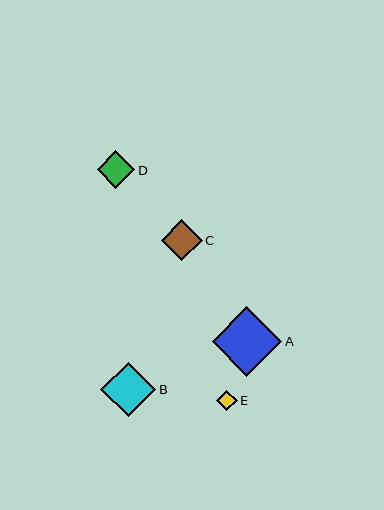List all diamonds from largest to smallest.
From largest to smallest: A, B, C, D, E.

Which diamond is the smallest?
Diamond E is the smallest with a size of approximately 20 pixels.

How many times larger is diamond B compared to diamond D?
Diamond B is approximately 1.5 times the size of diamond D.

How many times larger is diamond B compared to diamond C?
Diamond B is approximately 1.3 times the size of diamond C.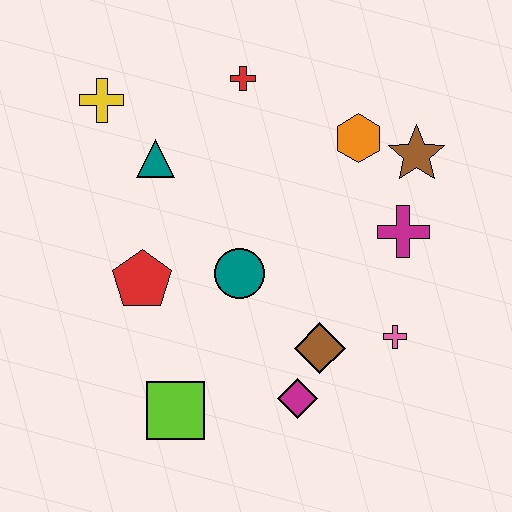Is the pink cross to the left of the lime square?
No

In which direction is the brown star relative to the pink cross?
The brown star is above the pink cross.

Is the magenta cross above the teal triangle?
No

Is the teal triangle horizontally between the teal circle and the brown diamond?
No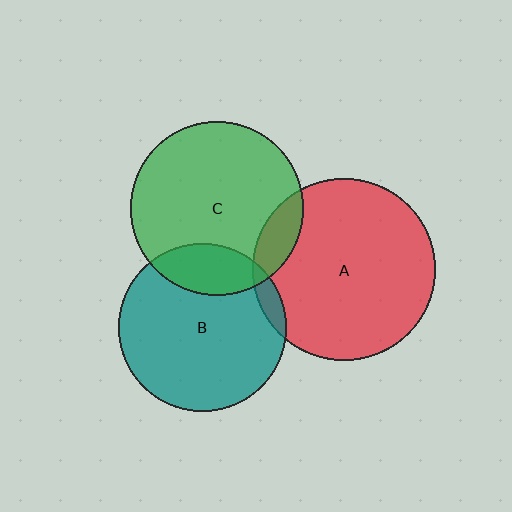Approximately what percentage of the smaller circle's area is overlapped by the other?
Approximately 20%.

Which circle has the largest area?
Circle A (red).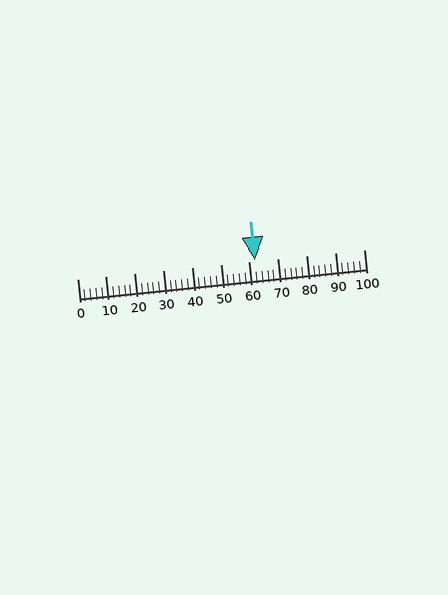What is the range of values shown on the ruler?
The ruler shows values from 0 to 100.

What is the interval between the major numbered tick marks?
The major tick marks are spaced 10 units apart.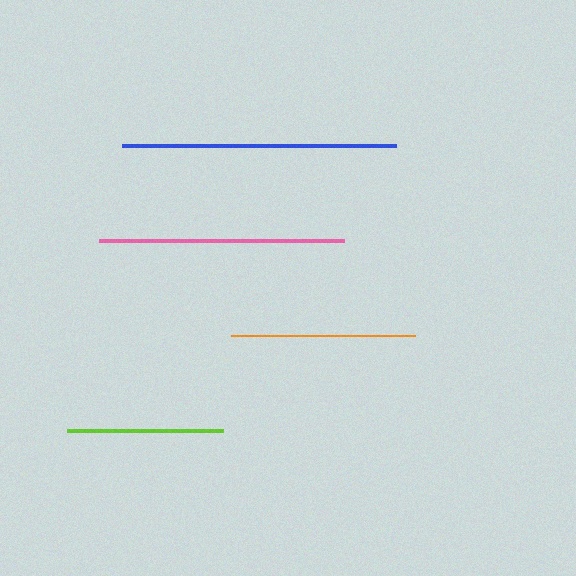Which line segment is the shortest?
The lime line is the shortest at approximately 156 pixels.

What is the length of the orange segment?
The orange segment is approximately 184 pixels long.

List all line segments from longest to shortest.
From longest to shortest: blue, pink, orange, lime.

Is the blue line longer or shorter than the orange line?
The blue line is longer than the orange line.